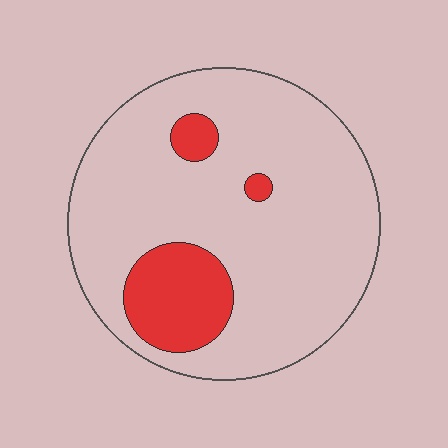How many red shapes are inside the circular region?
3.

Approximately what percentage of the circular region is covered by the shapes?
Approximately 15%.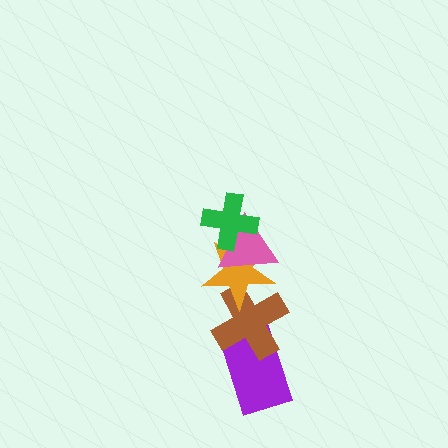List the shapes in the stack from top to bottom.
From top to bottom: the green cross, the pink triangle, the orange star, the brown cross, the purple rectangle.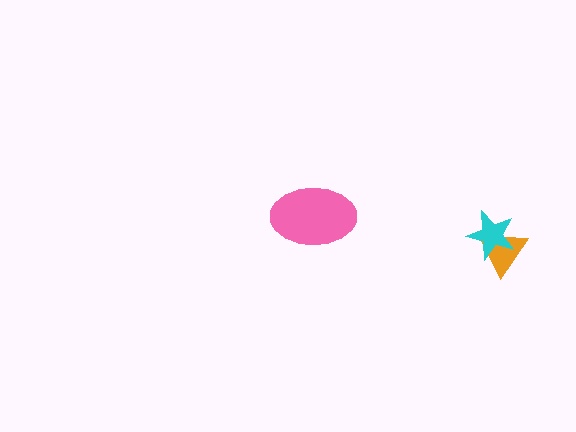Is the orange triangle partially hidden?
Yes, it is partially covered by another shape.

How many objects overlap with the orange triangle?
1 object overlaps with the orange triangle.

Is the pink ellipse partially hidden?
No, no other shape covers it.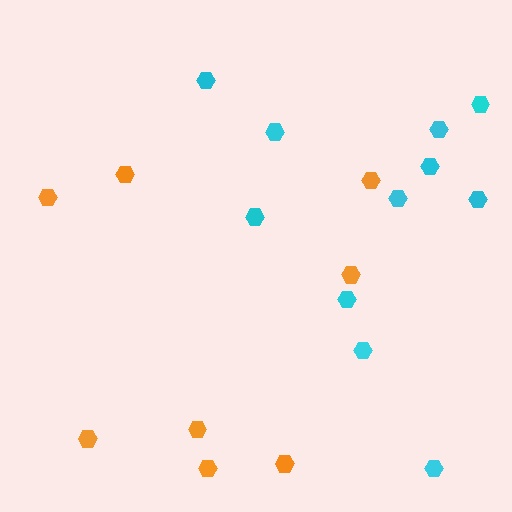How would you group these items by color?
There are 2 groups: one group of cyan hexagons (11) and one group of orange hexagons (8).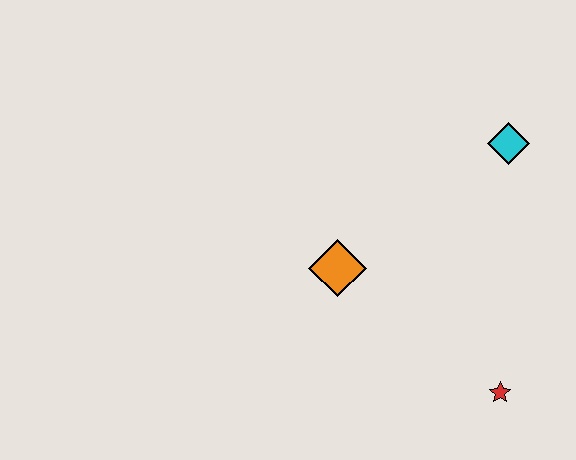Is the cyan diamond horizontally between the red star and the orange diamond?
No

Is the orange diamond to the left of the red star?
Yes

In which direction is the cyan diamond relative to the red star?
The cyan diamond is above the red star.